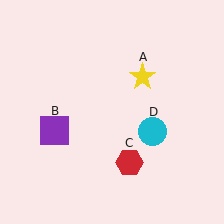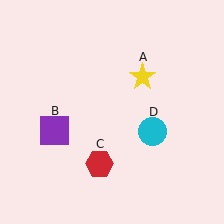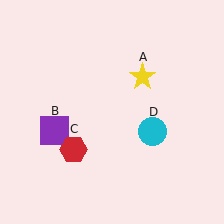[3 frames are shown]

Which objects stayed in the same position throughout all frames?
Yellow star (object A) and purple square (object B) and cyan circle (object D) remained stationary.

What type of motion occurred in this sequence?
The red hexagon (object C) rotated clockwise around the center of the scene.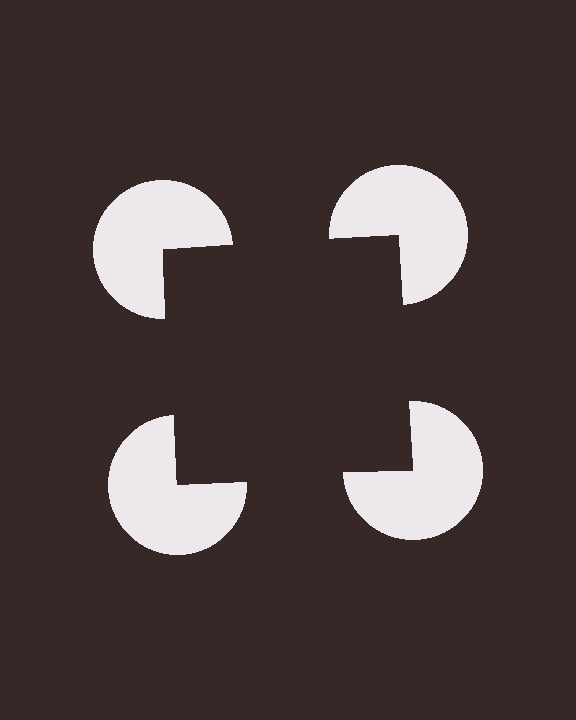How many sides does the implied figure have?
4 sides.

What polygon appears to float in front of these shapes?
An illusory square — its edges are inferred from the aligned wedge cuts in the pac-man discs, not physically drawn.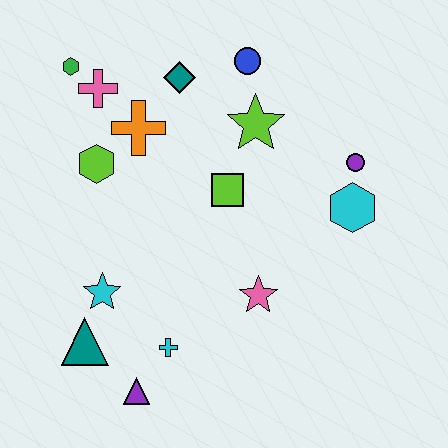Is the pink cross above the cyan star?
Yes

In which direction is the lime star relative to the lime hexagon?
The lime star is to the right of the lime hexagon.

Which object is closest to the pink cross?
The green hexagon is closest to the pink cross.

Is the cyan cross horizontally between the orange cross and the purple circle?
Yes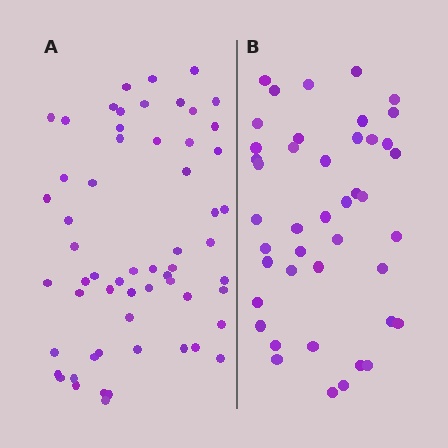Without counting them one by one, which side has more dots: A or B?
Region A (the left region) has more dots.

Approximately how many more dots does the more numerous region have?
Region A has approximately 15 more dots than region B.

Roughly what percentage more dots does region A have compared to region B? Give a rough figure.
About 35% more.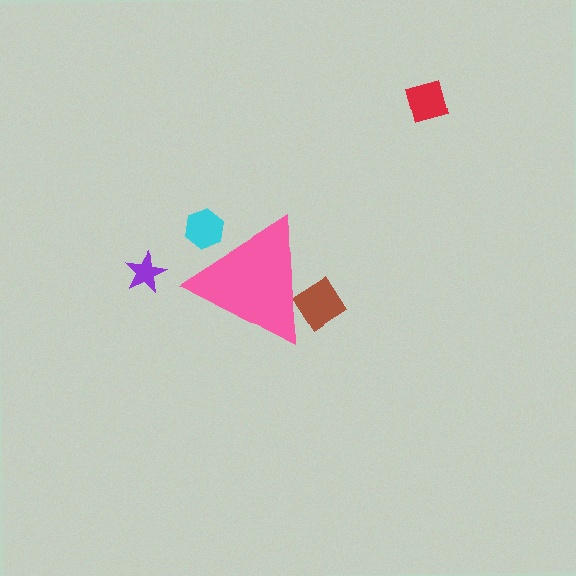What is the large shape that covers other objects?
A pink triangle.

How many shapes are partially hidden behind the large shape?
2 shapes are partially hidden.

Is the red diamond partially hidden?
No, the red diamond is fully visible.